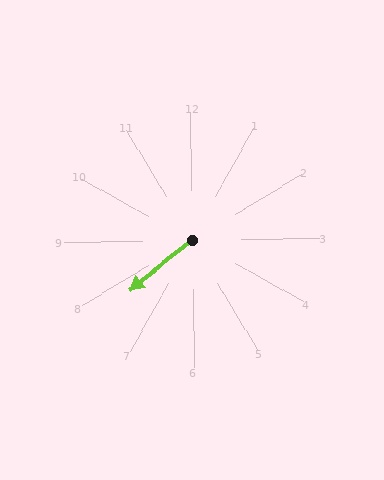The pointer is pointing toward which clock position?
Roughly 8 o'clock.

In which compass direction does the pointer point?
Southwest.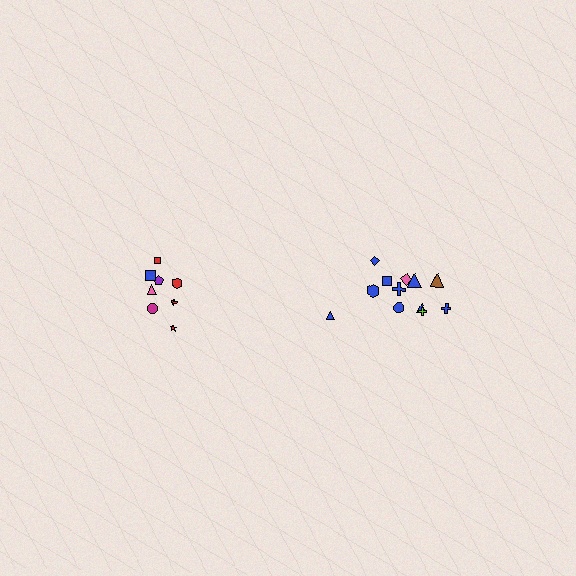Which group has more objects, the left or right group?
The right group.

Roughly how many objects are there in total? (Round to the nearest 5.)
Roughly 20 objects in total.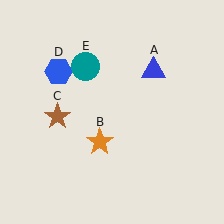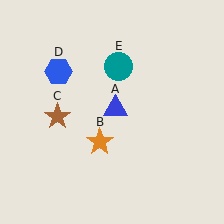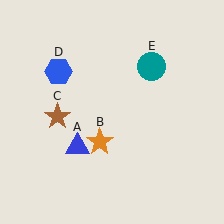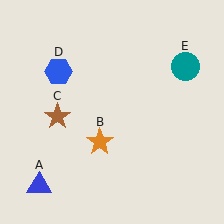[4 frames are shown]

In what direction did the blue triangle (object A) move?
The blue triangle (object A) moved down and to the left.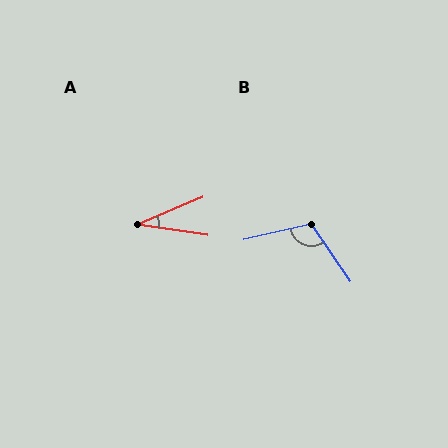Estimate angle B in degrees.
Approximately 111 degrees.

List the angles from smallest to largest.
A (32°), B (111°).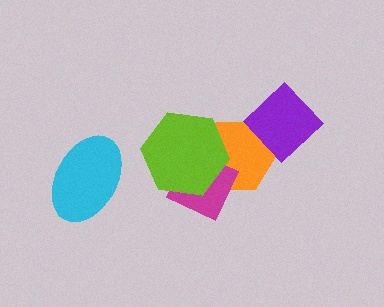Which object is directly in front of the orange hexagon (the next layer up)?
The magenta square is directly in front of the orange hexagon.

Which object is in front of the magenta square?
The lime hexagon is in front of the magenta square.